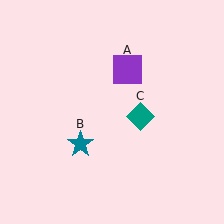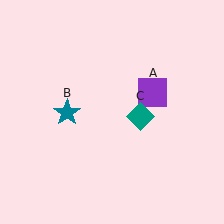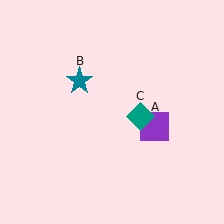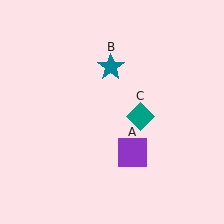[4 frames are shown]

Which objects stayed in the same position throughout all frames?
Teal diamond (object C) remained stationary.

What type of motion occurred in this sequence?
The purple square (object A), teal star (object B) rotated clockwise around the center of the scene.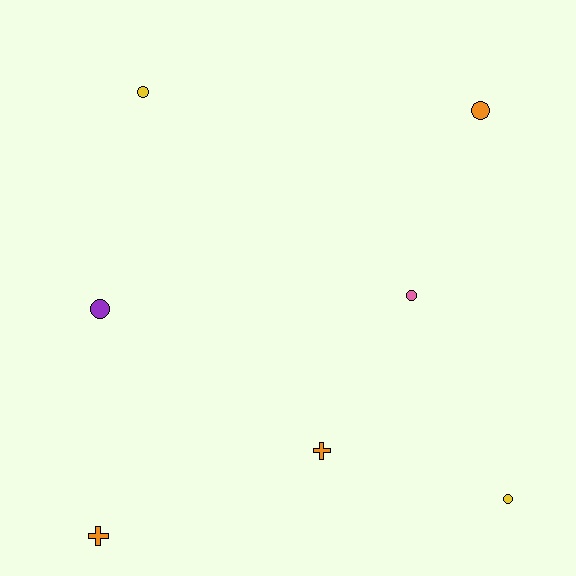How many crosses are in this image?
There are 2 crosses.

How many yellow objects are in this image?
There are 2 yellow objects.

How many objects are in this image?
There are 7 objects.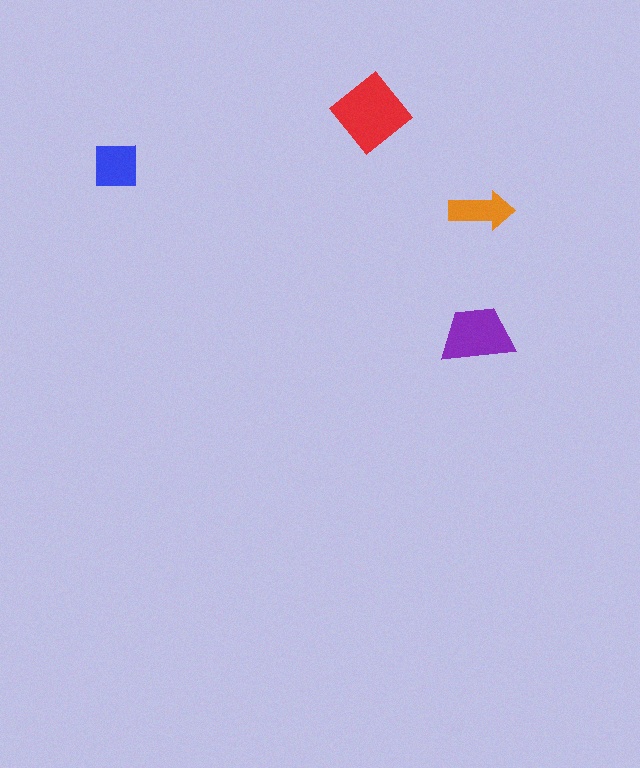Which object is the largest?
The red diamond.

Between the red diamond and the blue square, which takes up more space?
The red diamond.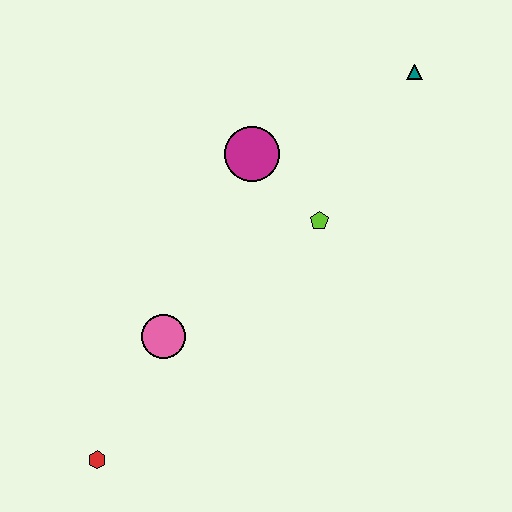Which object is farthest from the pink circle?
The teal triangle is farthest from the pink circle.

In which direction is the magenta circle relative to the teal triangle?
The magenta circle is to the left of the teal triangle.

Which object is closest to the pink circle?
The red hexagon is closest to the pink circle.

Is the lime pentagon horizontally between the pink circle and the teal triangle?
Yes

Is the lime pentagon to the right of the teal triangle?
No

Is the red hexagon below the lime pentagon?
Yes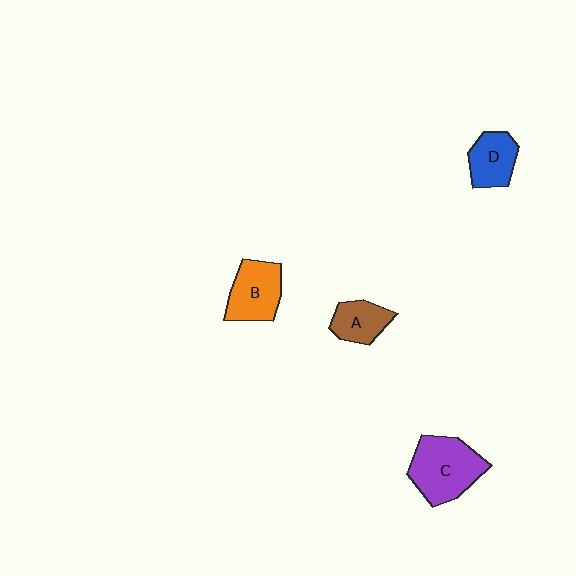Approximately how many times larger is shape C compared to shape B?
Approximately 1.3 times.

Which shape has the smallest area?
Shape A (brown).